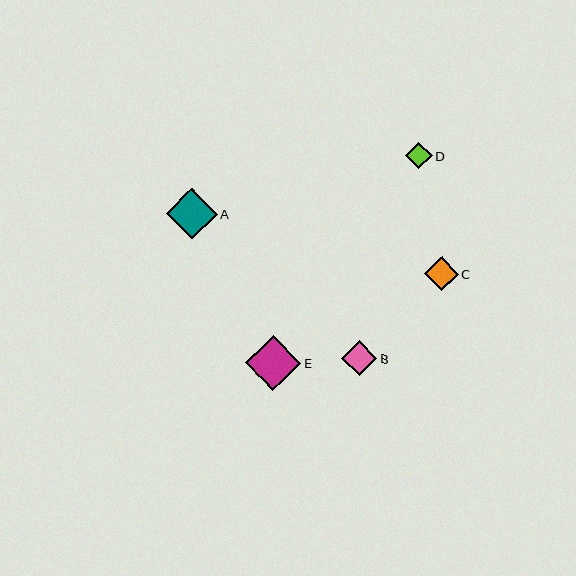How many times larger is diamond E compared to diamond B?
Diamond E is approximately 1.6 times the size of diamond B.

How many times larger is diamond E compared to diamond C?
Diamond E is approximately 1.6 times the size of diamond C.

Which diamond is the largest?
Diamond E is the largest with a size of approximately 55 pixels.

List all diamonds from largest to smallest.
From largest to smallest: E, A, B, C, D.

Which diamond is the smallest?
Diamond D is the smallest with a size of approximately 26 pixels.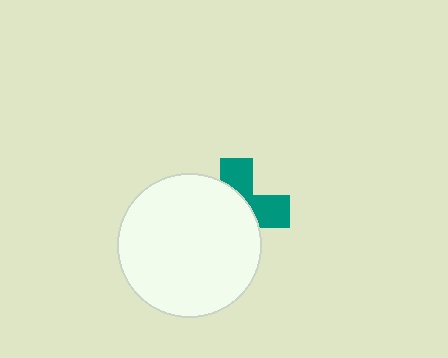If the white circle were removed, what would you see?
You would see the complete teal cross.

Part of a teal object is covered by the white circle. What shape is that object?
It is a cross.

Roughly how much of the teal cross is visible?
A small part of it is visible (roughly 38%).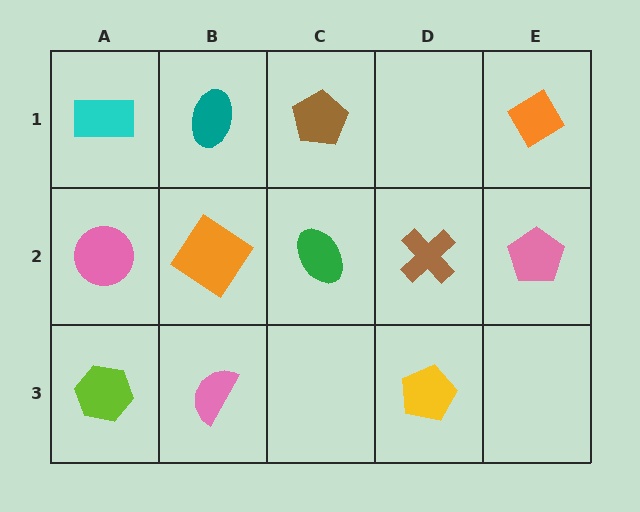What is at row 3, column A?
A lime hexagon.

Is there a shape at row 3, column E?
No, that cell is empty.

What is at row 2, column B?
An orange diamond.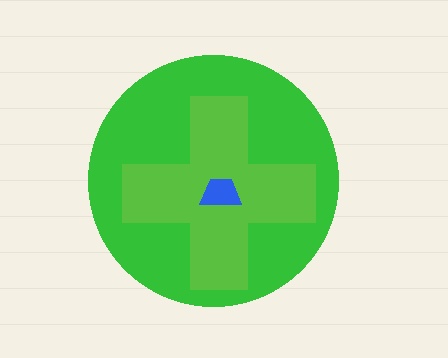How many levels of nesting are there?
3.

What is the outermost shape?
The green circle.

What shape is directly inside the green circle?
The lime cross.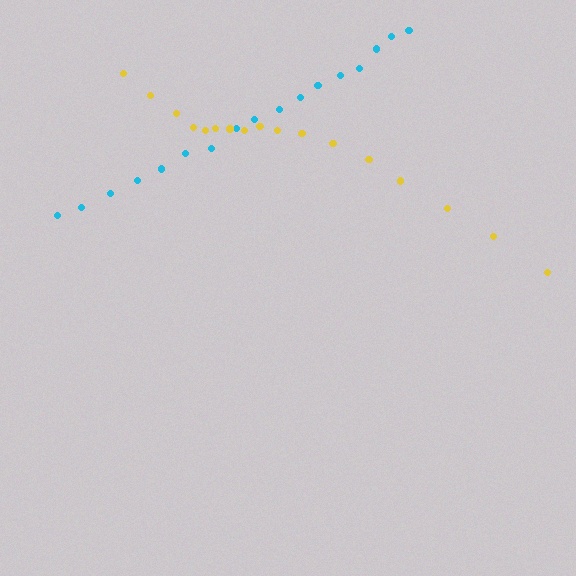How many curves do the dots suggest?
There are 2 distinct paths.